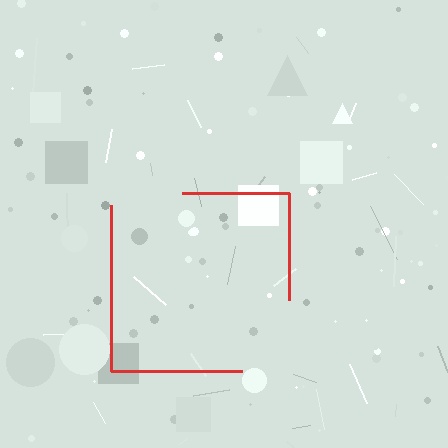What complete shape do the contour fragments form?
The contour fragments form a square.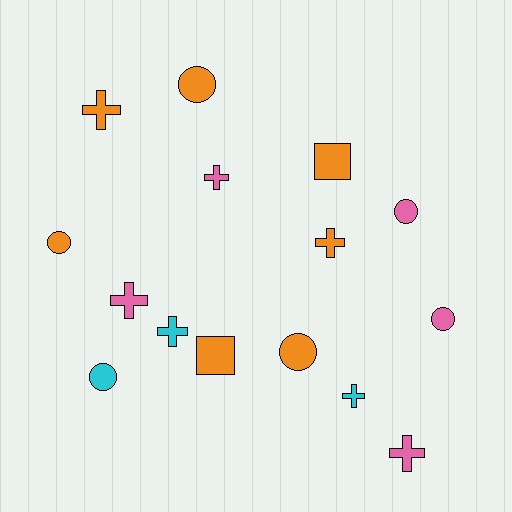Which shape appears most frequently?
Cross, with 7 objects.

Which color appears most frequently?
Orange, with 7 objects.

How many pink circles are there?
There are 2 pink circles.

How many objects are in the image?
There are 15 objects.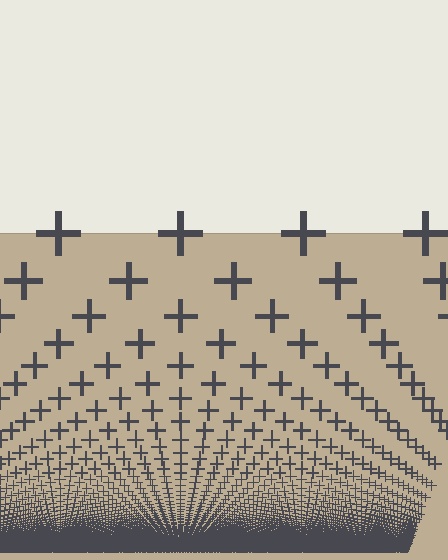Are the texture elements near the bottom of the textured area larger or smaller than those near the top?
Smaller. The gradient is inverted — elements near the bottom are smaller and denser.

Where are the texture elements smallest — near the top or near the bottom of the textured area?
Near the bottom.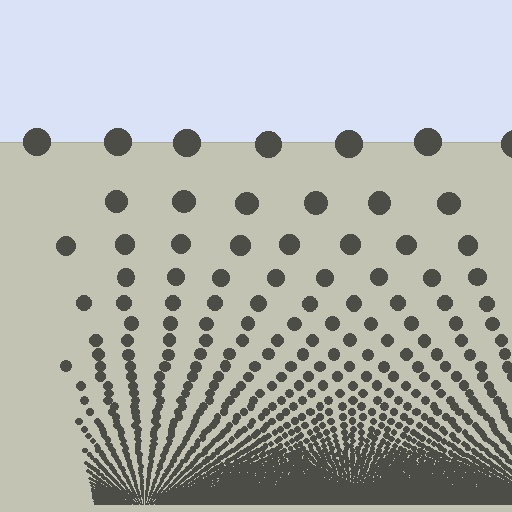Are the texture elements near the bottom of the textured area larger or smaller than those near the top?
Smaller. The gradient is inverted — elements near the bottom are smaller and denser.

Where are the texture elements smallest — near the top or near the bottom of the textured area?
Near the bottom.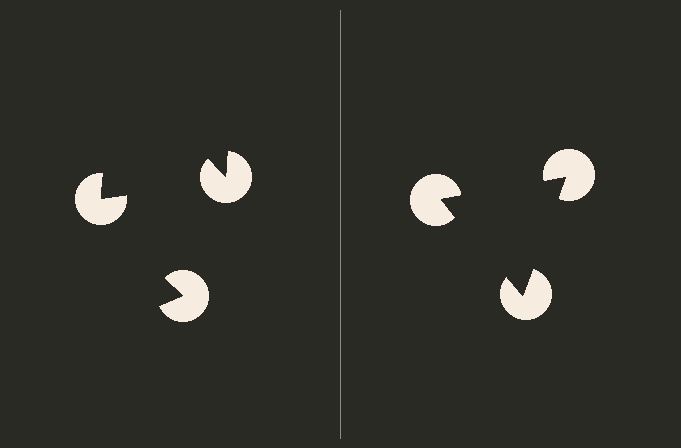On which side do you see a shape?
An illusory triangle appears on the right side. On the left side the wedge cuts are rotated, so no coherent shape forms.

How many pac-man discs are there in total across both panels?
6 — 3 on each side.